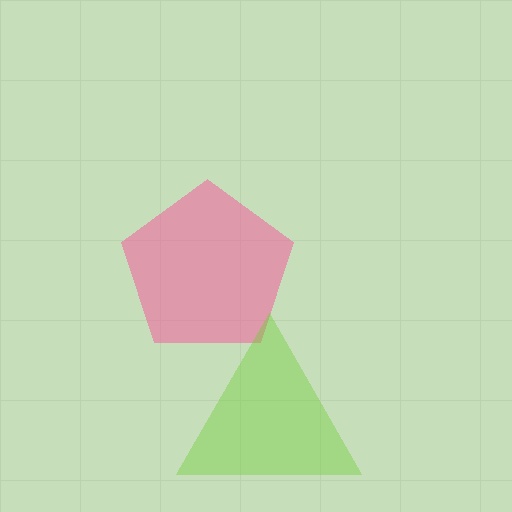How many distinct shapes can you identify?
There are 2 distinct shapes: a pink pentagon, a lime triangle.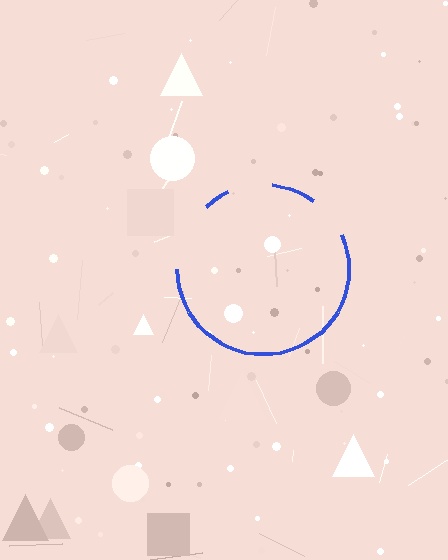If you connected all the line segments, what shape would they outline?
They would outline a circle.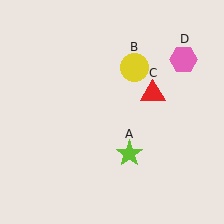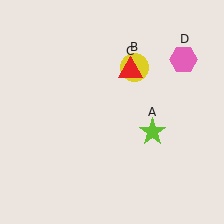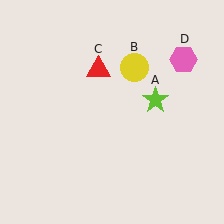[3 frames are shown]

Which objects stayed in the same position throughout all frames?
Yellow circle (object B) and pink hexagon (object D) remained stationary.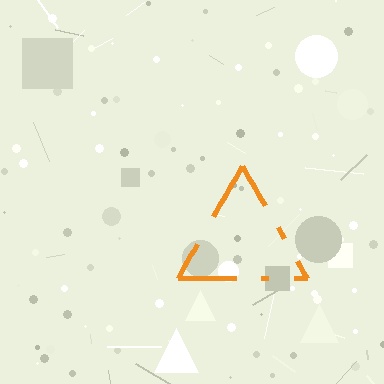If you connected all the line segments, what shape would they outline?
They would outline a triangle.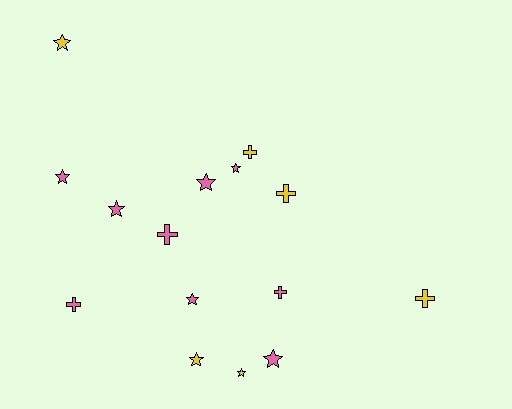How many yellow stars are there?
There are 3 yellow stars.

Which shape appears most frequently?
Star, with 9 objects.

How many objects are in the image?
There are 15 objects.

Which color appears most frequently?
Pink, with 9 objects.